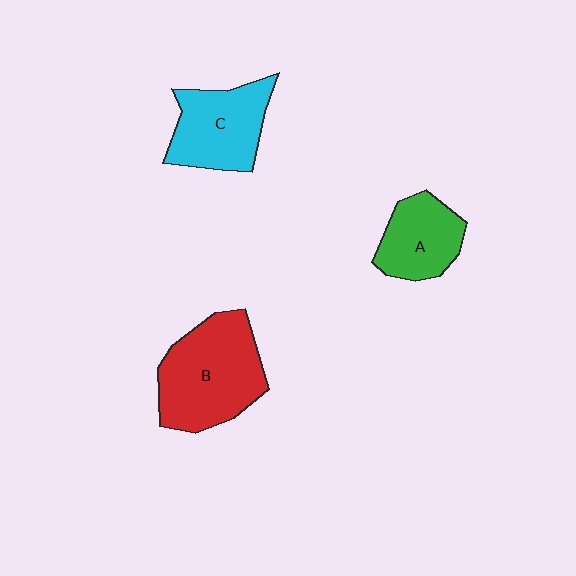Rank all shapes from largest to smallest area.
From largest to smallest: B (red), C (cyan), A (green).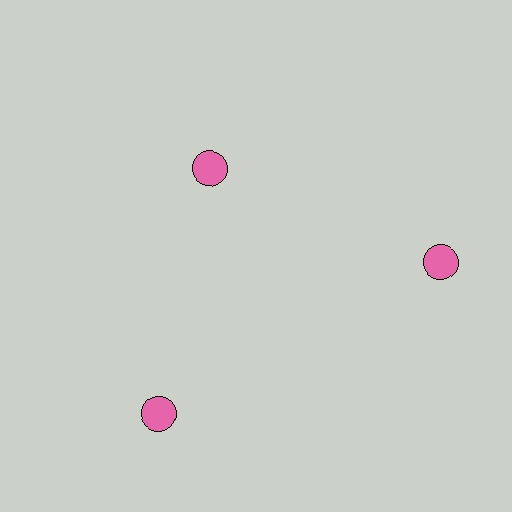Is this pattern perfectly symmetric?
No. The 3 pink circles are arranged in a ring, but one element near the 11 o'clock position is pulled inward toward the center, breaking the 3-fold rotational symmetry.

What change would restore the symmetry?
The symmetry would be restored by moving it outward, back onto the ring so that all 3 circles sit at equal angles and equal distance from the center.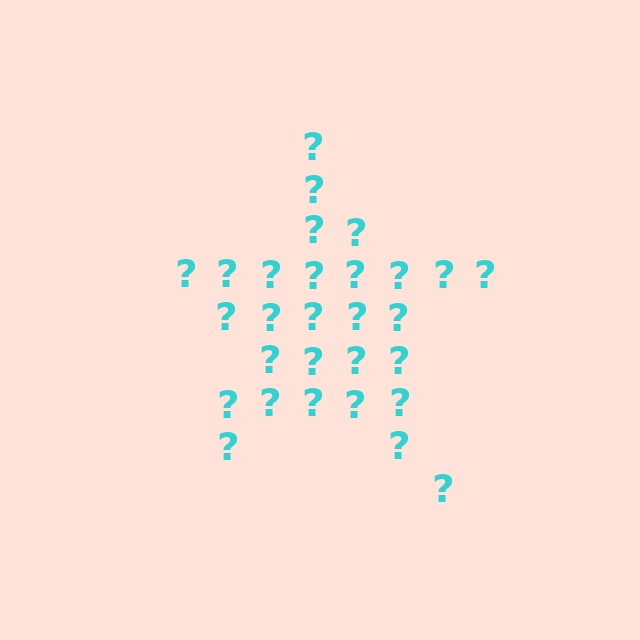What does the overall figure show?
The overall figure shows a star.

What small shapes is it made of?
It is made of small question marks.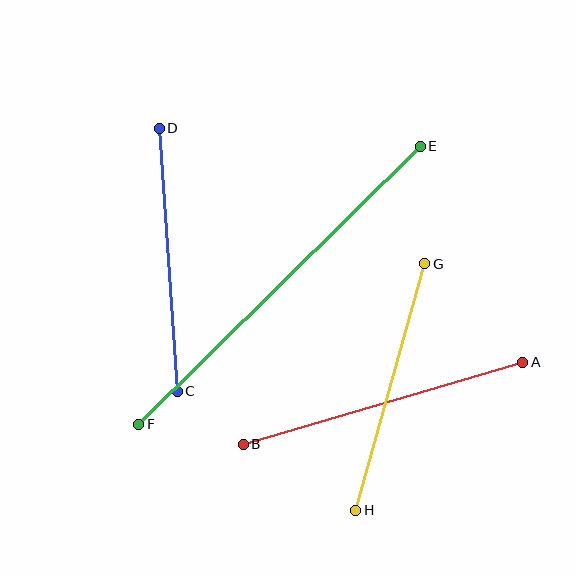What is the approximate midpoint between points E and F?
The midpoint is at approximately (279, 285) pixels.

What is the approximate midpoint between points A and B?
The midpoint is at approximately (383, 403) pixels.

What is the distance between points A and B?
The distance is approximately 291 pixels.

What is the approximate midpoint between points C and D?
The midpoint is at approximately (168, 260) pixels.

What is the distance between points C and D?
The distance is approximately 263 pixels.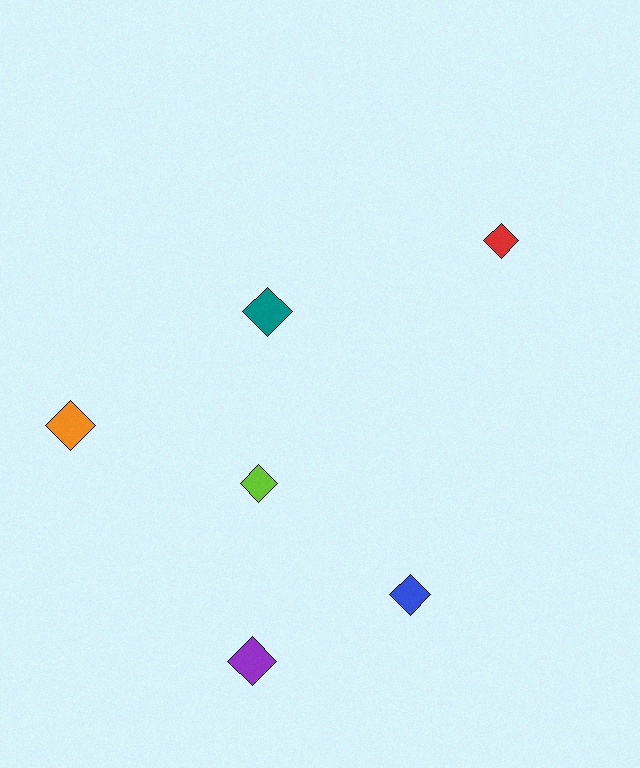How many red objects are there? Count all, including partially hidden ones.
There is 1 red object.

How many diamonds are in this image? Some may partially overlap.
There are 6 diamonds.